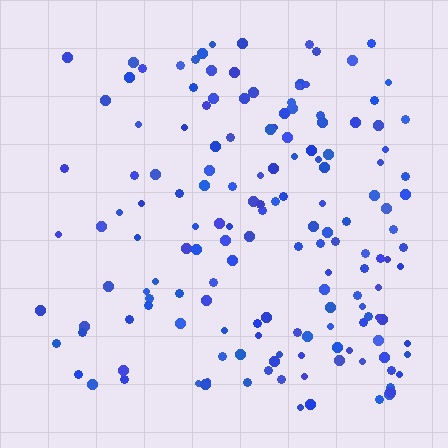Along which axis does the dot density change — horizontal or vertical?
Horizontal.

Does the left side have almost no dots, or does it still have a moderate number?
Still a moderate number, just noticeably fewer than the right.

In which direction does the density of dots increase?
From left to right, with the right side densest.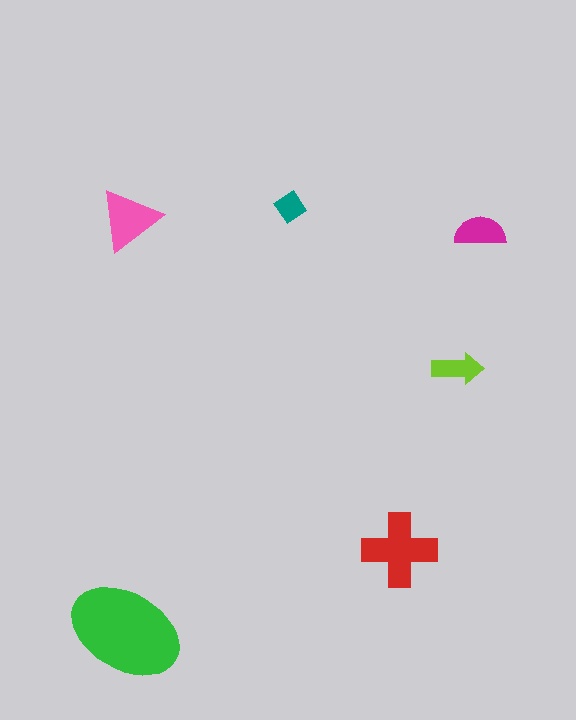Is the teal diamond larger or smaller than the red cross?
Smaller.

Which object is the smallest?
The teal diamond.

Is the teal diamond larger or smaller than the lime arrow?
Smaller.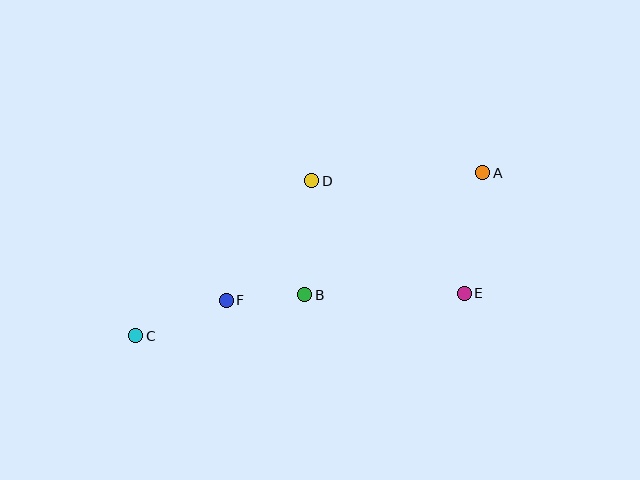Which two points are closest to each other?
Points B and F are closest to each other.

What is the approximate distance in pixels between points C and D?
The distance between C and D is approximately 235 pixels.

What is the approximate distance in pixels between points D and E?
The distance between D and E is approximately 189 pixels.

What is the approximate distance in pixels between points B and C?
The distance between B and C is approximately 174 pixels.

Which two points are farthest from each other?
Points A and C are farthest from each other.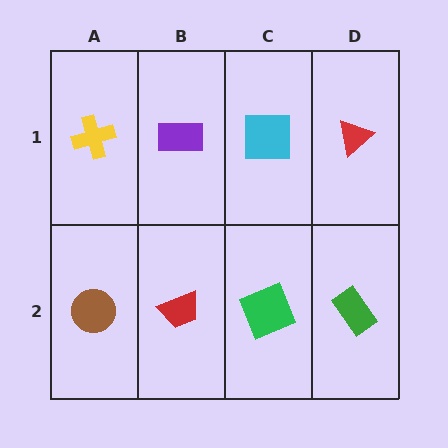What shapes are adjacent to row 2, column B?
A purple rectangle (row 1, column B), a brown circle (row 2, column A), a green square (row 2, column C).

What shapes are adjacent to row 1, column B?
A red trapezoid (row 2, column B), a yellow cross (row 1, column A), a cyan square (row 1, column C).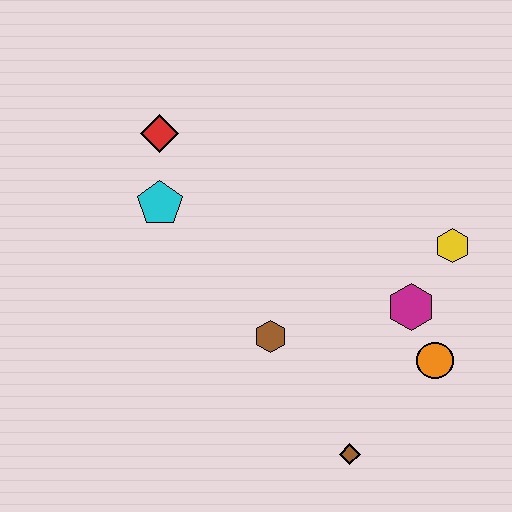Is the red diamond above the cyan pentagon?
Yes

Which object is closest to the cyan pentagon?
The red diamond is closest to the cyan pentagon.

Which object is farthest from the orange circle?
The red diamond is farthest from the orange circle.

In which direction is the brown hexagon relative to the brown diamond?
The brown hexagon is above the brown diamond.